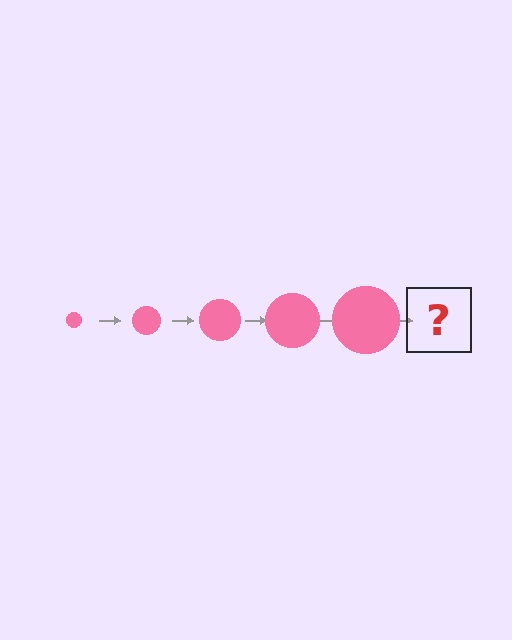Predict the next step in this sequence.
The next step is a pink circle, larger than the previous one.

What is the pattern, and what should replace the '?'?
The pattern is that the circle gets progressively larger each step. The '?' should be a pink circle, larger than the previous one.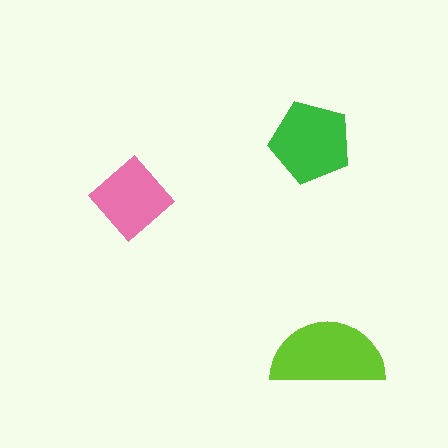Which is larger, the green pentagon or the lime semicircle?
The lime semicircle.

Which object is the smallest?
The pink diamond.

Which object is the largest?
The lime semicircle.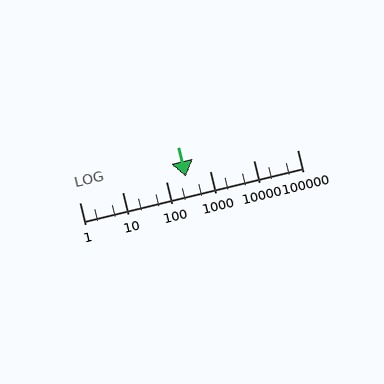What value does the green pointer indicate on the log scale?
The pointer indicates approximately 280.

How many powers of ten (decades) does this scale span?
The scale spans 5 decades, from 1 to 100000.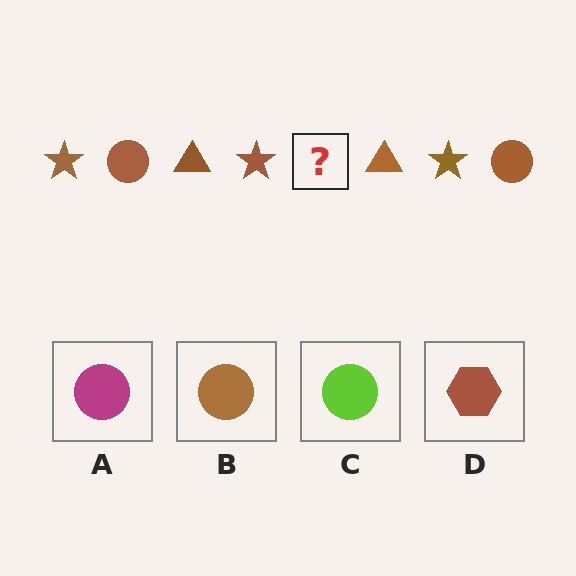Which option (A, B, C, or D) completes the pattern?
B.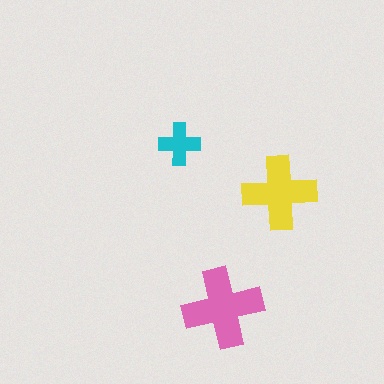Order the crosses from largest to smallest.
the pink one, the yellow one, the cyan one.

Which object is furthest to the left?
The cyan cross is leftmost.